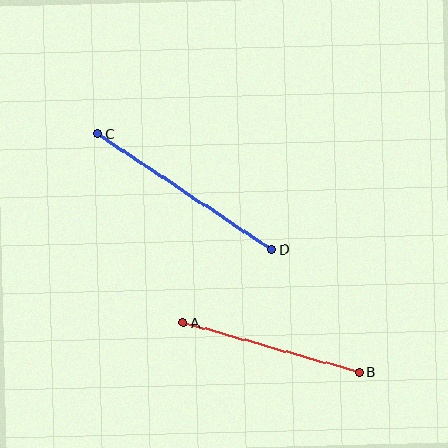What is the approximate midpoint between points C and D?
The midpoint is at approximately (185, 192) pixels.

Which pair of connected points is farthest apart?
Points C and D are farthest apart.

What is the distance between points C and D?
The distance is approximately 209 pixels.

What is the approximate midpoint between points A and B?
The midpoint is at approximately (271, 347) pixels.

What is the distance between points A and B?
The distance is approximately 183 pixels.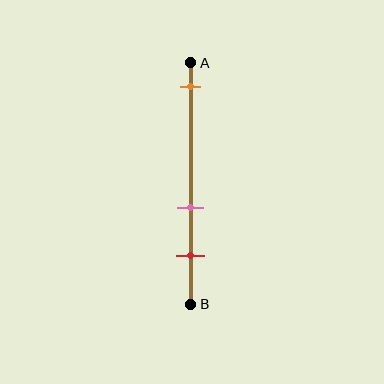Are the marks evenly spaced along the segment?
No, the marks are not evenly spaced.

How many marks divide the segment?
There are 3 marks dividing the segment.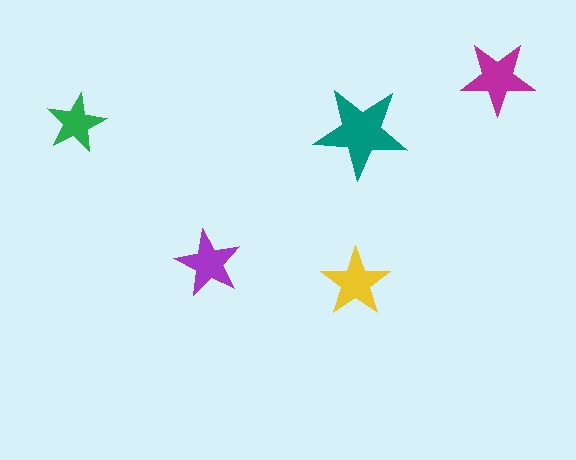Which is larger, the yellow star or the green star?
The yellow one.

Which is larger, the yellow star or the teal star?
The teal one.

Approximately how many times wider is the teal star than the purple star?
About 1.5 times wider.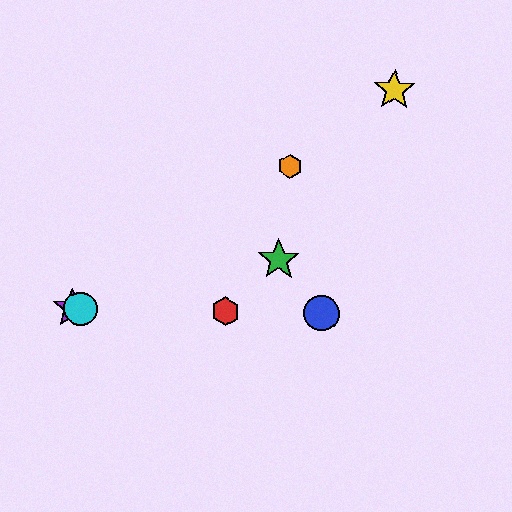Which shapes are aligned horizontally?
The red hexagon, the blue circle, the purple star, the cyan circle are aligned horizontally.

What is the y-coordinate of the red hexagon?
The red hexagon is at y≈311.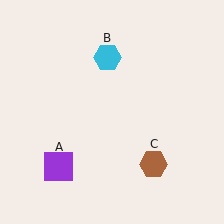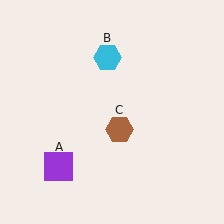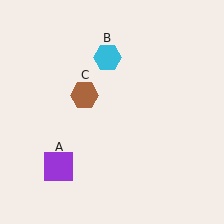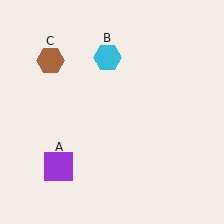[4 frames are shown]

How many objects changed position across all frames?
1 object changed position: brown hexagon (object C).